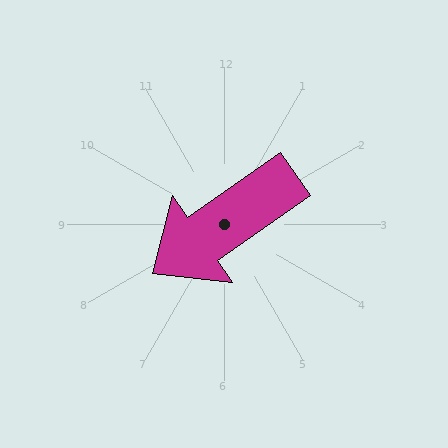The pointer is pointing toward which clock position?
Roughly 8 o'clock.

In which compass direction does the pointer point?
Southwest.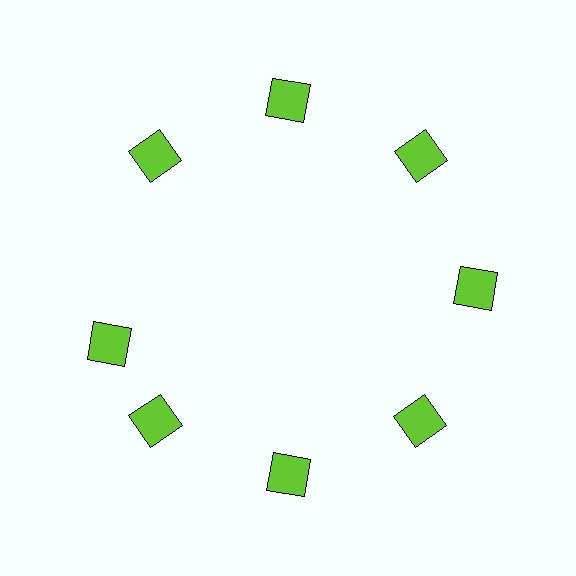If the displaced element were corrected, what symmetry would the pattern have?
It would have 8-fold rotational symmetry — the pattern would map onto itself every 45 degrees.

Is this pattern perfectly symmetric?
No. The 8 lime squares are arranged in a ring, but one element near the 9 o'clock position is rotated out of alignment along the ring, breaking the 8-fold rotational symmetry.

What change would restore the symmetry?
The symmetry would be restored by rotating it back into even spacing with its neighbors so that all 8 squares sit at equal angles and equal distance from the center.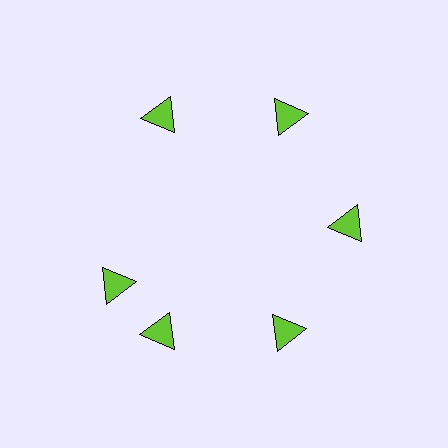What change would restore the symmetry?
The symmetry would be restored by rotating it back into even spacing with its neighbors so that all 6 triangles sit at equal angles and equal distance from the center.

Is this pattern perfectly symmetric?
No. The 6 lime triangles are arranged in a ring, but one element near the 9 o'clock position is rotated out of alignment along the ring, breaking the 6-fold rotational symmetry.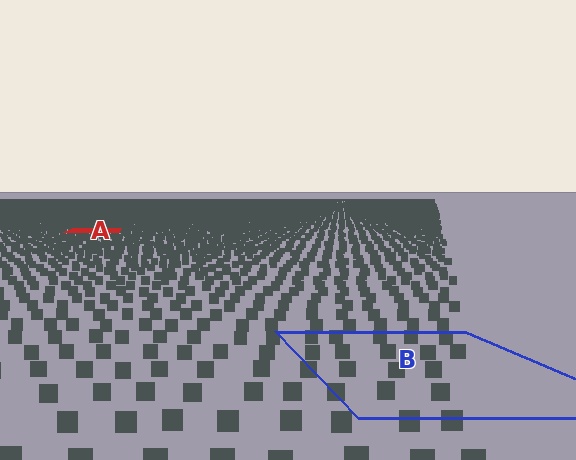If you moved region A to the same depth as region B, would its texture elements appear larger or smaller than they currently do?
They would appear larger. At a closer depth, the same texture elements are projected at a bigger on-screen size.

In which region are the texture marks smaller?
The texture marks are smaller in region A, because it is farther away.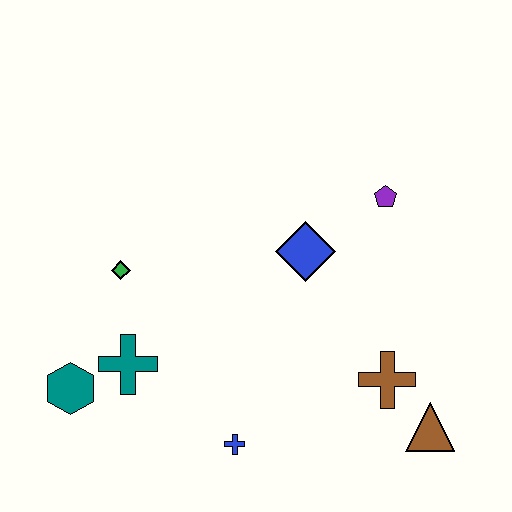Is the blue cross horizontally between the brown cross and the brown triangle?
No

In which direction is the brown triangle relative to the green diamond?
The brown triangle is to the right of the green diamond.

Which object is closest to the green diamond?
The teal cross is closest to the green diamond.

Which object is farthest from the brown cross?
The teal hexagon is farthest from the brown cross.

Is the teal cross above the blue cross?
Yes